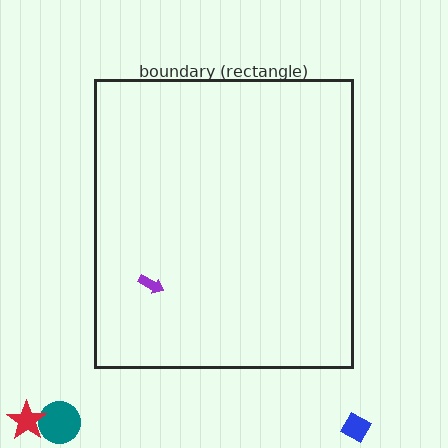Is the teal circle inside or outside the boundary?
Outside.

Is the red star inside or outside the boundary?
Outside.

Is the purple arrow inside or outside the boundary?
Inside.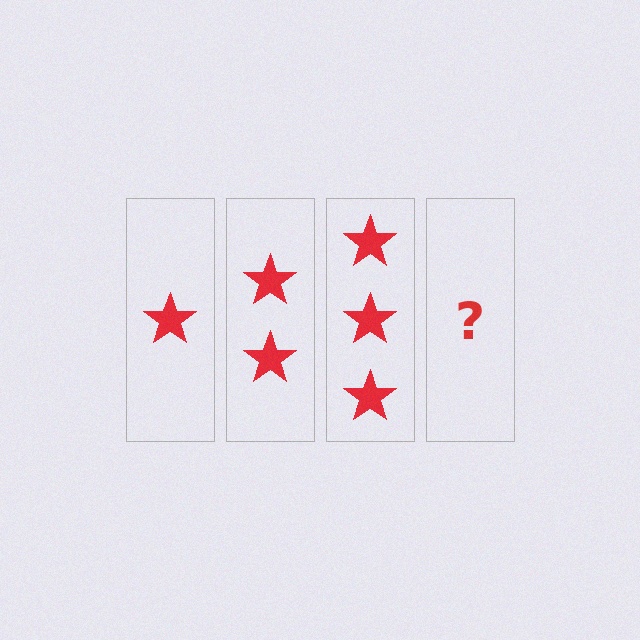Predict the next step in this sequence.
The next step is 4 stars.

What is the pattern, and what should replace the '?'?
The pattern is that each step adds one more star. The '?' should be 4 stars.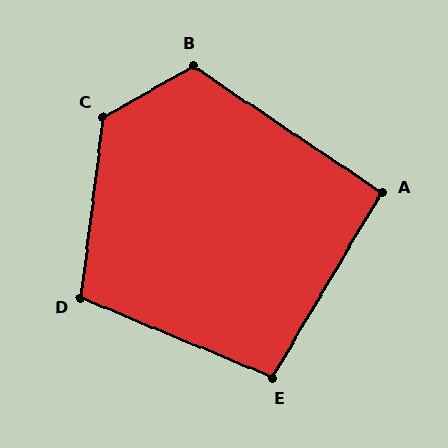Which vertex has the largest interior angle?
C, at approximately 127 degrees.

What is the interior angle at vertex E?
Approximately 98 degrees (obtuse).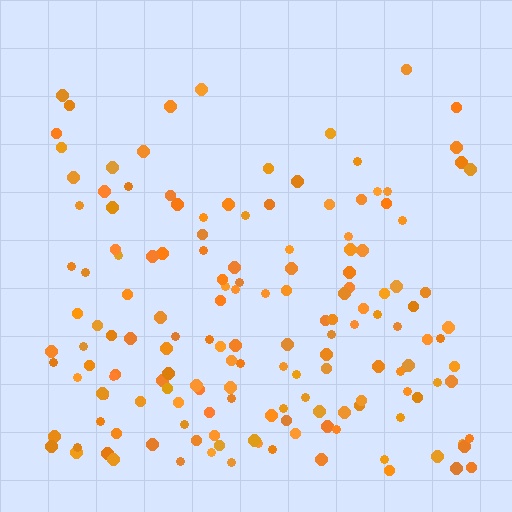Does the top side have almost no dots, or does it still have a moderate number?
Still a moderate number, just noticeably fewer than the bottom.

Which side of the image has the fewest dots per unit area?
The top.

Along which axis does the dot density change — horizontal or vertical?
Vertical.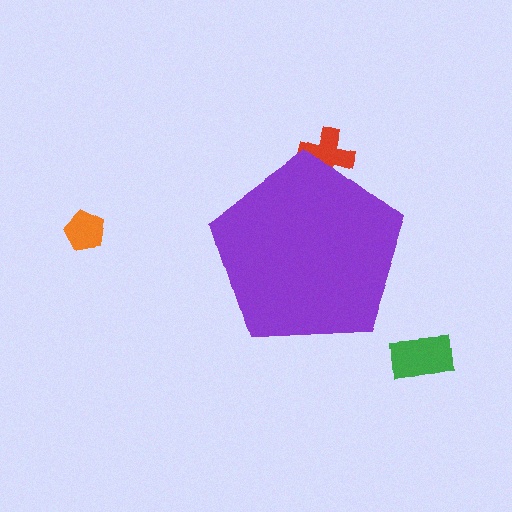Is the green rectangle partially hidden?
No, the green rectangle is fully visible.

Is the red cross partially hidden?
Yes, the red cross is partially hidden behind the purple pentagon.